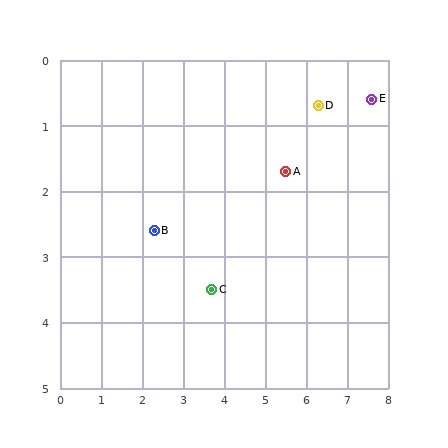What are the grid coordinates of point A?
Point A is at approximately (5.5, 1.7).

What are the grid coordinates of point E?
Point E is at approximately (7.6, 0.6).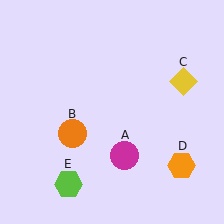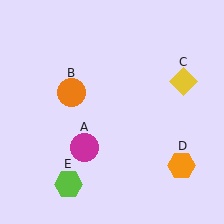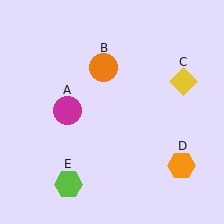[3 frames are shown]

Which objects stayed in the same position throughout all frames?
Yellow diamond (object C) and orange hexagon (object D) and lime hexagon (object E) remained stationary.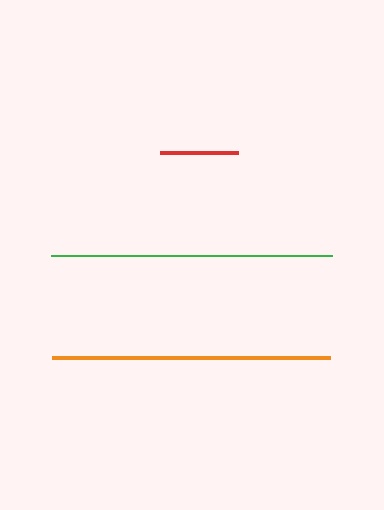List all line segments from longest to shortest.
From longest to shortest: green, orange, red.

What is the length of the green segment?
The green segment is approximately 282 pixels long.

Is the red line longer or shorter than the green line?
The green line is longer than the red line.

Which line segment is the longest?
The green line is the longest at approximately 282 pixels.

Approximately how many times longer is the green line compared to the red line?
The green line is approximately 3.6 times the length of the red line.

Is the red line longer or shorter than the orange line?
The orange line is longer than the red line.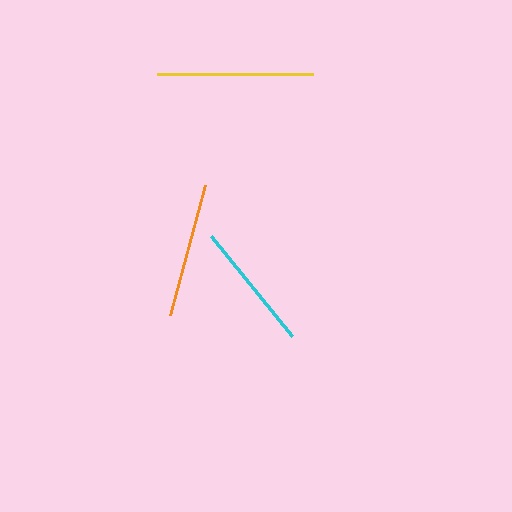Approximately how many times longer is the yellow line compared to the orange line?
The yellow line is approximately 1.2 times the length of the orange line.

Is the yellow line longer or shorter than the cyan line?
The yellow line is longer than the cyan line.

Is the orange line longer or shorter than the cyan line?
The orange line is longer than the cyan line.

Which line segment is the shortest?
The cyan line is the shortest at approximately 128 pixels.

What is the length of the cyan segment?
The cyan segment is approximately 128 pixels long.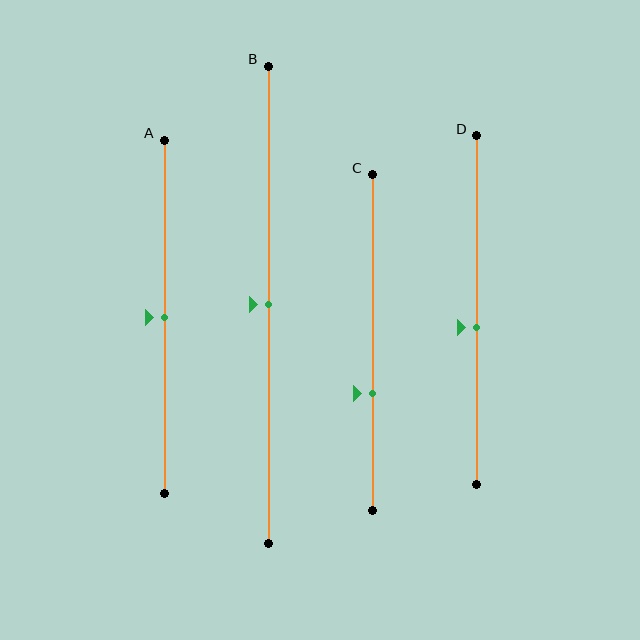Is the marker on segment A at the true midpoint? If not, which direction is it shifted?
Yes, the marker on segment A is at the true midpoint.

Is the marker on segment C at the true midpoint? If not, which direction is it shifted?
No, the marker on segment C is shifted downward by about 15% of the segment length.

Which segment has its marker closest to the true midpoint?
Segment A has its marker closest to the true midpoint.